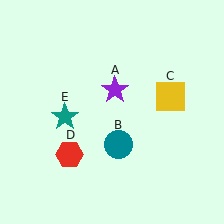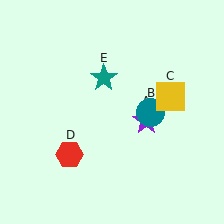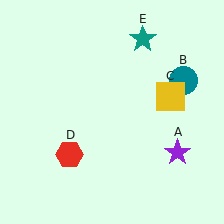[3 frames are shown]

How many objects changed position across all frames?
3 objects changed position: purple star (object A), teal circle (object B), teal star (object E).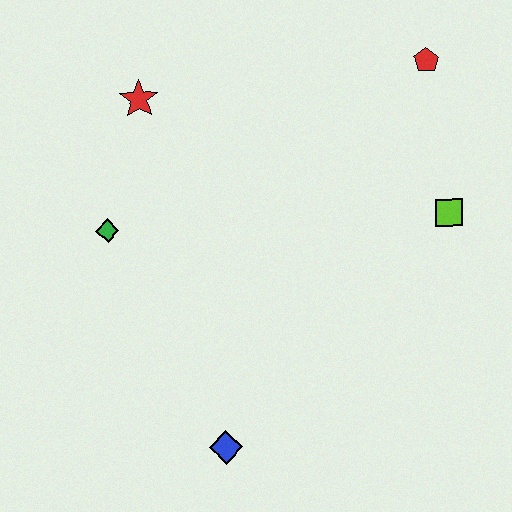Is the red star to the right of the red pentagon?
No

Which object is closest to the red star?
The green diamond is closest to the red star.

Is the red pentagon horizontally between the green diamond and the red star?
No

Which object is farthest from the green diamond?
The red pentagon is farthest from the green diamond.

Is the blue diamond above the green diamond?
No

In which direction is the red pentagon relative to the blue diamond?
The red pentagon is above the blue diamond.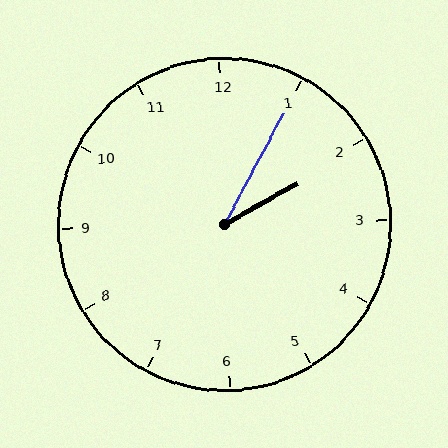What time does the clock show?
2:05.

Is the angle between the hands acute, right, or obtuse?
It is acute.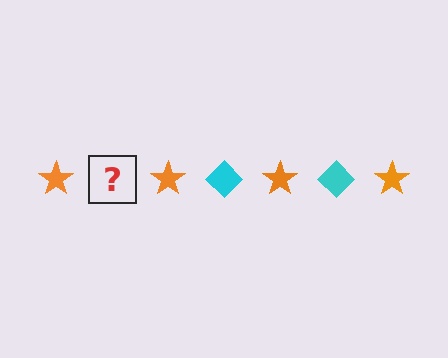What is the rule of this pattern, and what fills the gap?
The rule is that the pattern alternates between orange star and cyan diamond. The gap should be filled with a cyan diamond.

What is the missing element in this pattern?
The missing element is a cyan diamond.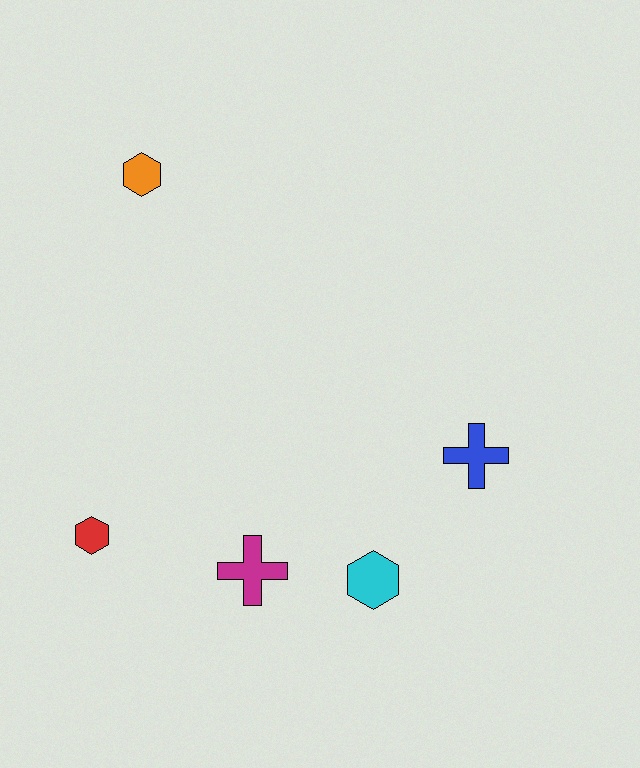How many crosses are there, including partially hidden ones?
There are 2 crosses.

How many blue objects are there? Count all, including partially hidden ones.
There is 1 blue object.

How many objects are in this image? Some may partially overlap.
There are 5 objects.